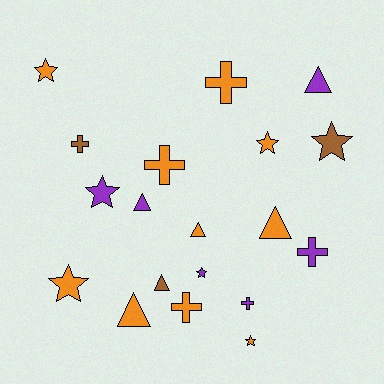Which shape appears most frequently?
Star, with 7 objects.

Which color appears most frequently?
Orange, with 10 objects.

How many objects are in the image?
There are 19 objects.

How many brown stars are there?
There is 1 brown star.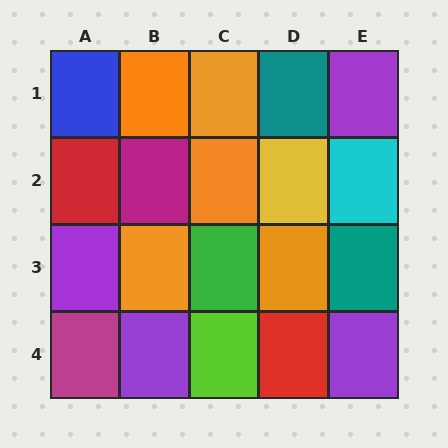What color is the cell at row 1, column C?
Orange.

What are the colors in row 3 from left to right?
Purple, orange, green, orange, teal.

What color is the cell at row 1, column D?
Teal.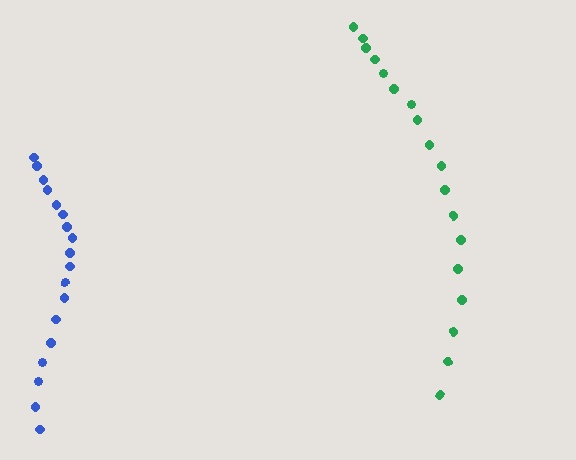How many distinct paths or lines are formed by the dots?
There are 2 distinct paths.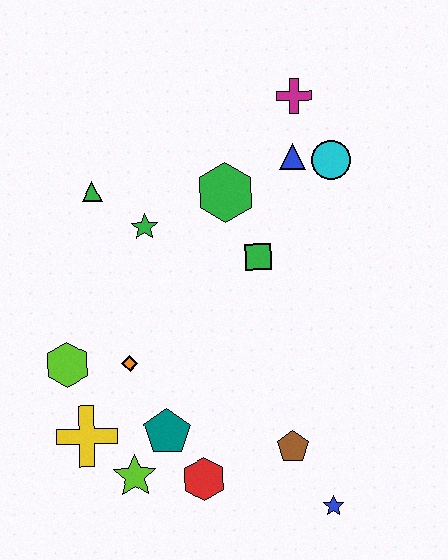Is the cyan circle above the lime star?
Yes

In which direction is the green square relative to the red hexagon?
The green square is above the red hexagon.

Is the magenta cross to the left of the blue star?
Yes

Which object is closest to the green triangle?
The green star is closest to the green triangle.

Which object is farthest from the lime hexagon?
The magenta cross is farthest from the lime hexagon.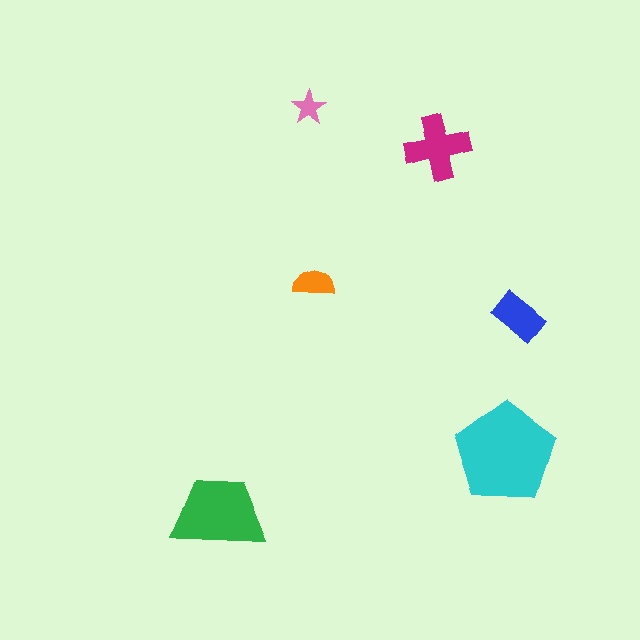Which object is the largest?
The cyan pentagon.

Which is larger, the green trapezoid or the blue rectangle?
The green trapezoid.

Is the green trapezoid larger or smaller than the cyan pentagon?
Smaller.